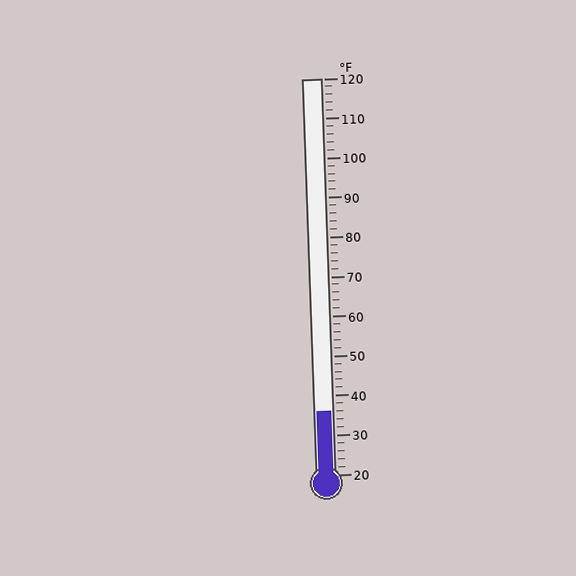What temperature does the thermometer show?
The thermometer shows approximately 36°F.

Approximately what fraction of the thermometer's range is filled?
The thermometer is filled to approximately 15% of its range.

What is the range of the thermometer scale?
The thermometer scale ranges from 20°F to 120°F.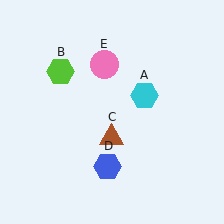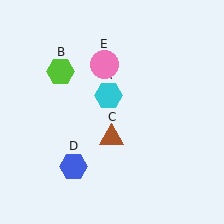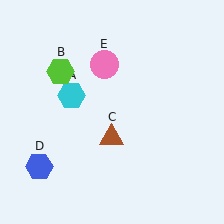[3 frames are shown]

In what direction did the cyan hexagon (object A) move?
The cyan hexagon (object A) moved left.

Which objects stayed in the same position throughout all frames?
Lime hexagon (object B) and brown triangle (object C) and pink circle (object E) remained stationary.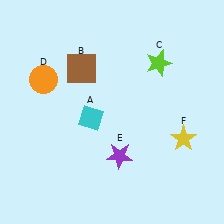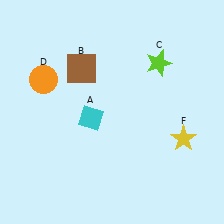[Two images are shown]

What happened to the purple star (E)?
The purple star (E) was removed in Image 2. It was in the bottom-right area of Image 1.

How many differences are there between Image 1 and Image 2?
There is 1 difference between the two images.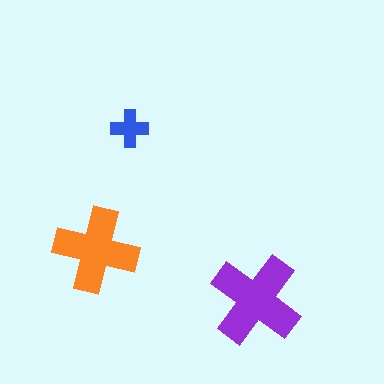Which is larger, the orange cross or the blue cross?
The orange one.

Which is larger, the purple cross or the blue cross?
The purple one.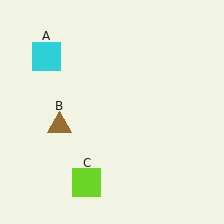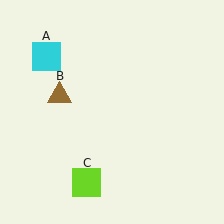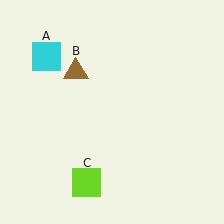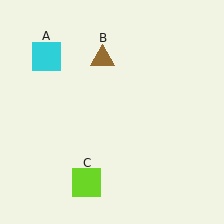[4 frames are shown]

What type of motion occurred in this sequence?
The brown triangle (object B) rotated clockwise around the center of the scene.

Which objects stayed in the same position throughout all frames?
Cyan square (object A) and lime square (object C) remained stationary.